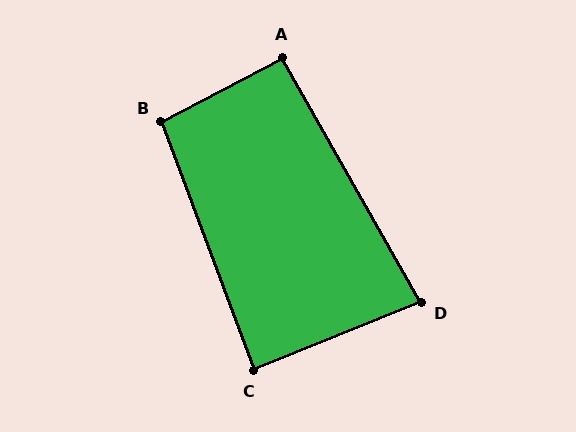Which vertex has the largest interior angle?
B, at approximately 97 degrees.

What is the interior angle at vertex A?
Approximately 92 degrees (approximately right).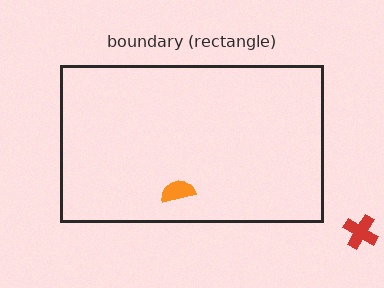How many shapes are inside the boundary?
1 inside, 1 outside.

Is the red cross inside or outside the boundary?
Outside.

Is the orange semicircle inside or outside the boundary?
Inside.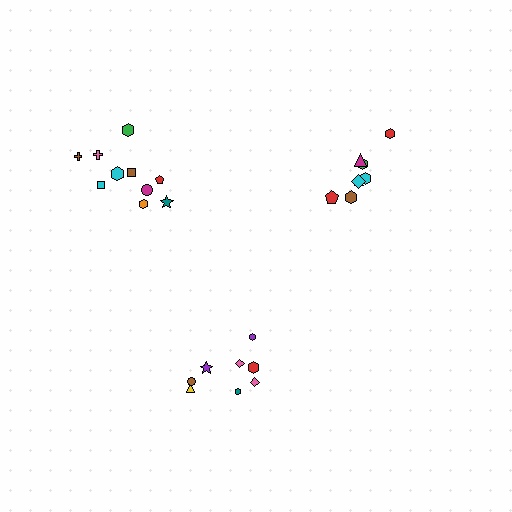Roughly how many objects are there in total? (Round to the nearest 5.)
Roughly 25 objects in total.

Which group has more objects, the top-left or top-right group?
The top-left group.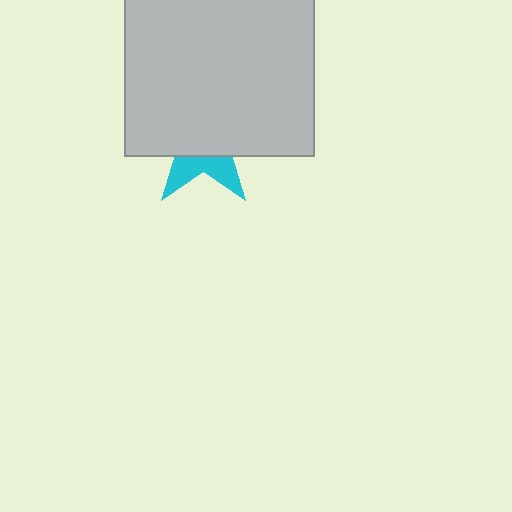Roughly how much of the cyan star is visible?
A small part of it is visible (roughly 31%).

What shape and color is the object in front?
The object in front is a light gray square.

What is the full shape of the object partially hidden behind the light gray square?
The partially hidden object is a cyan star.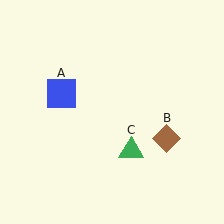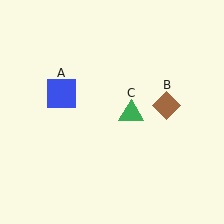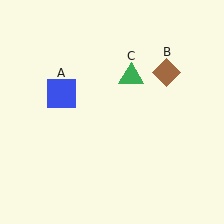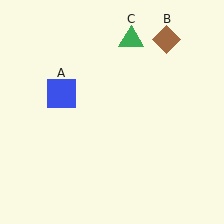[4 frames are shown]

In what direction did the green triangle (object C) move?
The green triangle (object C) moved up.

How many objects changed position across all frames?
2 objects changed position: brown diamond (object B), green triangle (object C).